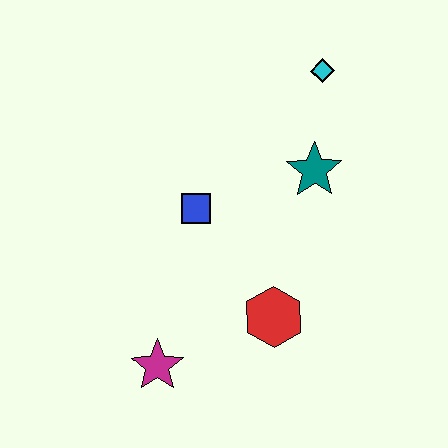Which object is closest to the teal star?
The cyan diamond is closest to the teal star.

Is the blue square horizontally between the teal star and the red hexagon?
No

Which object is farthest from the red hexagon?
The cyan diamond is farthest from the red hexagon.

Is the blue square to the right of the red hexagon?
No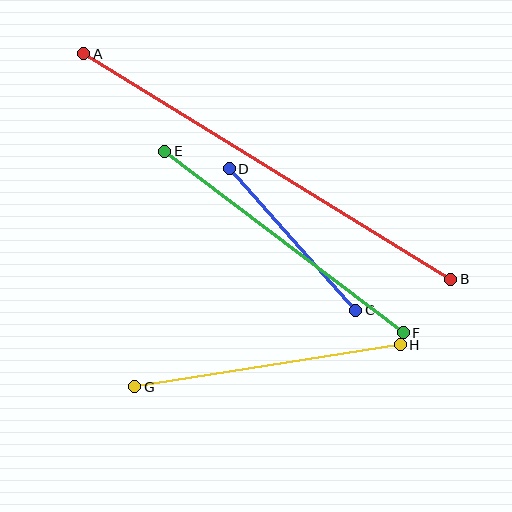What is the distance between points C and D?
The distance is approximately 190 pixels.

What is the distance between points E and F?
The distance is approximately 300 pixels.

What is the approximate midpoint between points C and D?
The midpoint is at approximately (293, 240) pixels.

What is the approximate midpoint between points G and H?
The midpoint is at approximately (267, 366) pixels.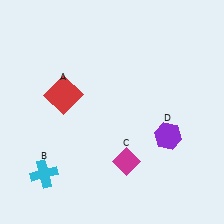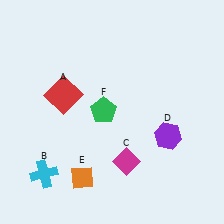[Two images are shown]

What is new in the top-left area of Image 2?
A green pentagon (F) was added in the top-left area of Image 2.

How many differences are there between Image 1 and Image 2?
There are 2 differences between the two images.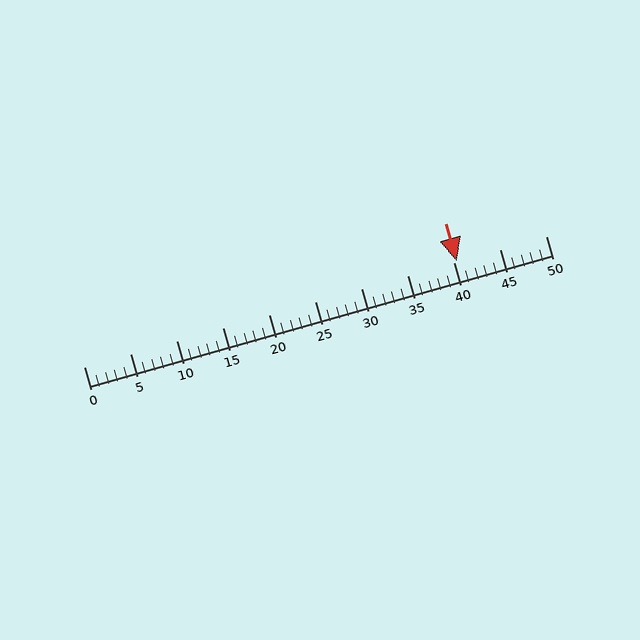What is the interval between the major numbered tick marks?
The major tick marks are spaced 5 units apart.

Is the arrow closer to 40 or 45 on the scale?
The arrow is closer to 40.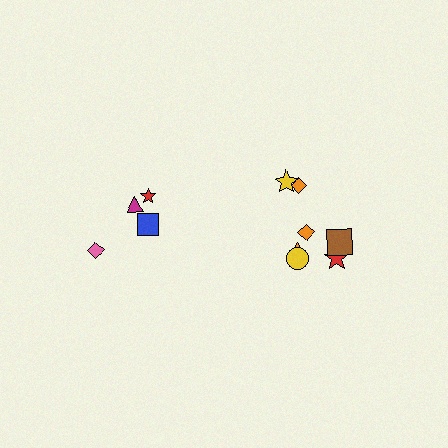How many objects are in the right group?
There are 7 objects.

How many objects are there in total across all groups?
There are 11 objects.